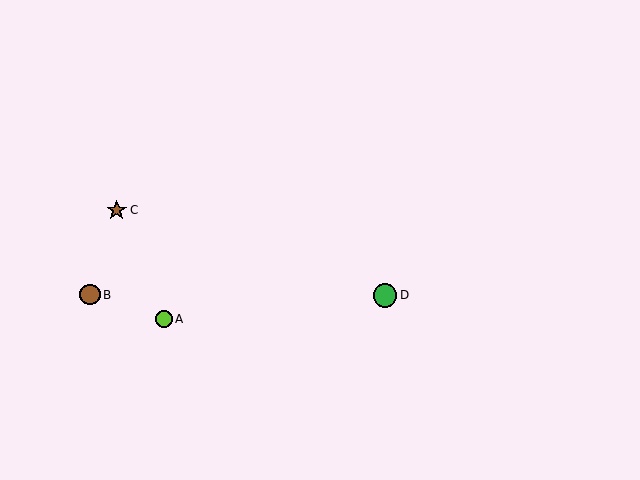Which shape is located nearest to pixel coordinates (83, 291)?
The brown circle (labeled B) at (90, 295) is nearest to that location.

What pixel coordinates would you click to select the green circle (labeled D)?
Click at (385, 295) to select the green circle D.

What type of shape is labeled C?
Shape C is a brown star.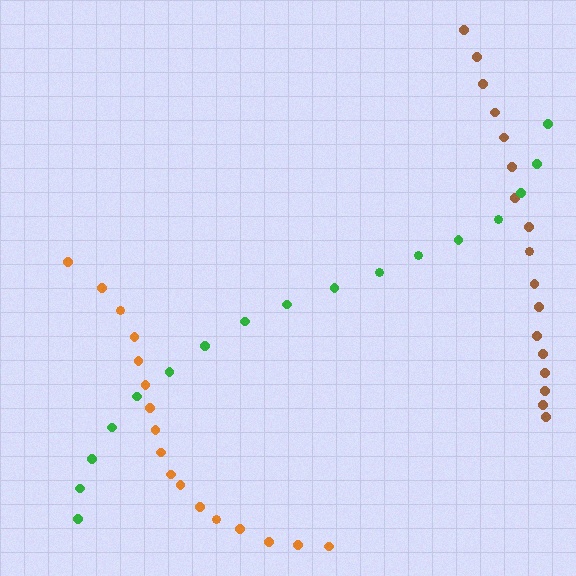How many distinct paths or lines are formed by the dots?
There are 3 distinct paths.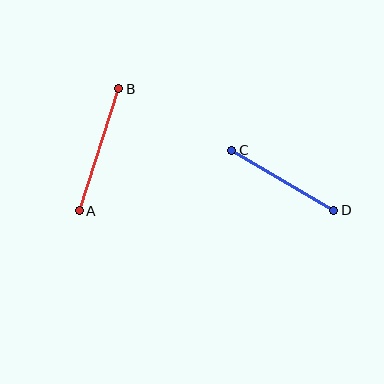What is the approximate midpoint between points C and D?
The midpoint is at approximately (283, 180) pixels.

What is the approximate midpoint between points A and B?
The midpoint is at approximately (99, 150) pixels.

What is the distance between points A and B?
The distance is approximately 129 pixels.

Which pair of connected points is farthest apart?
Points A and B are farthest apart.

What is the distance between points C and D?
The distance is approximately 118 pixels.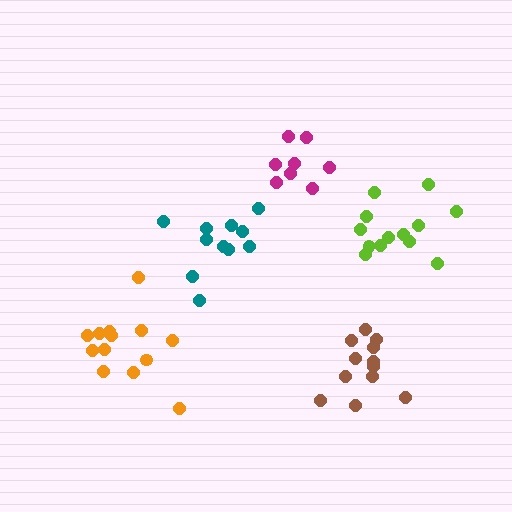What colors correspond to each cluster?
The clusters are colored: magenta, teal, lime, brown, orange.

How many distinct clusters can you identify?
There are 5 distinct clusters.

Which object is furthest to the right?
The lime cluster is rightmost.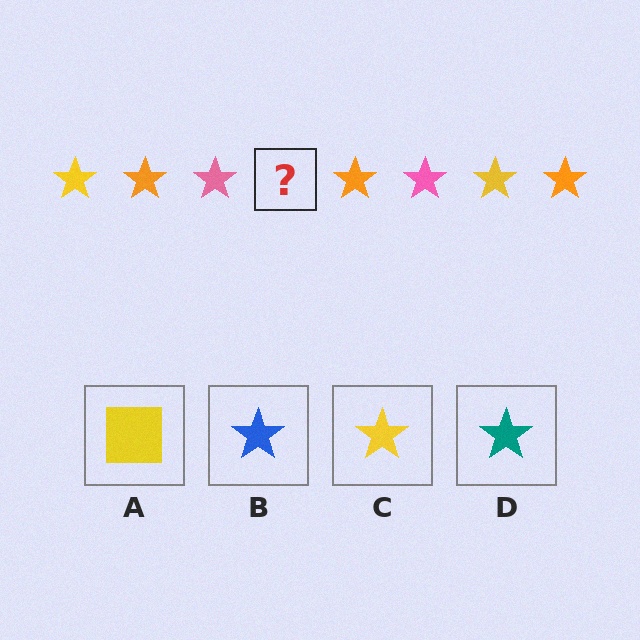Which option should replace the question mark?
Option C.